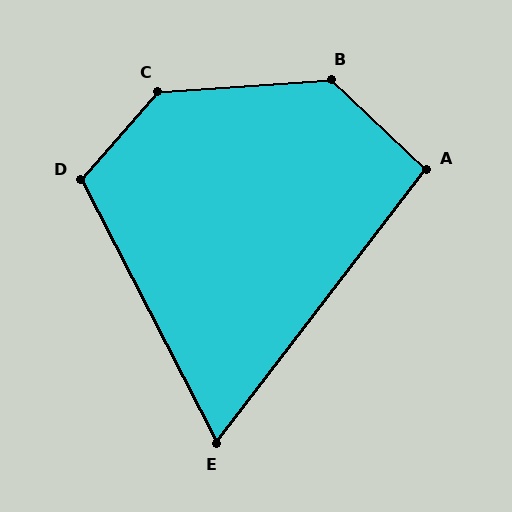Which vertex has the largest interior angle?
C, at approximately 135 degrees.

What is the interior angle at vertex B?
Approximately 133 degrees (obtuse).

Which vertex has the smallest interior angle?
E, at approximately 65 degrees.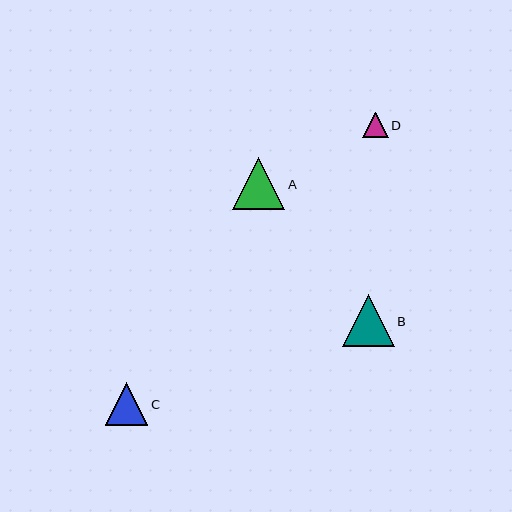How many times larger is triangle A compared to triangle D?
Triangle A is approximately 2.0 times the size of triangle D.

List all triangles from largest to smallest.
From largest to smallest: A, B, C, D.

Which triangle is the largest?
Triangle A is the largest with a size of approximately 52 pixels.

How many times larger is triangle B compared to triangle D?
Triangle B is approximately 2.0 times the size of triangle D.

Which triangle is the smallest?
Triangle D is the smallest with a size of approximately 26 pixels.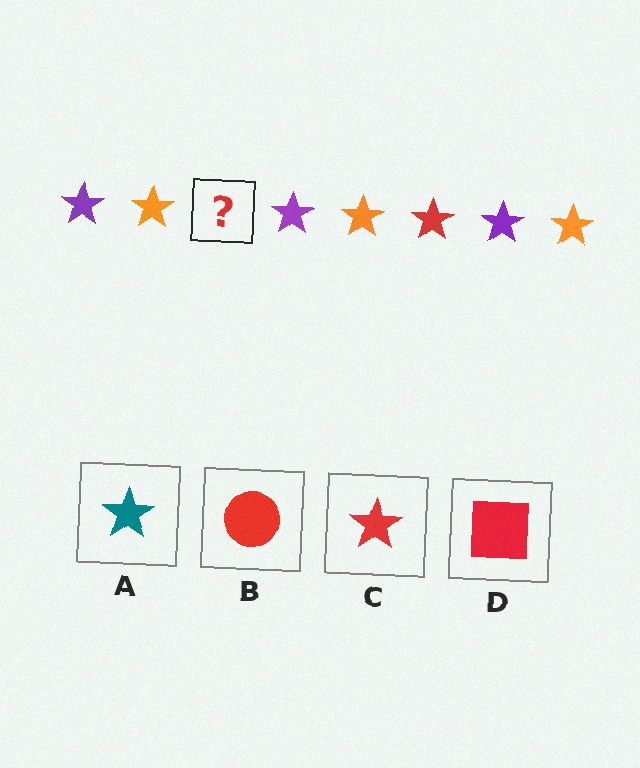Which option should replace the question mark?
Option C.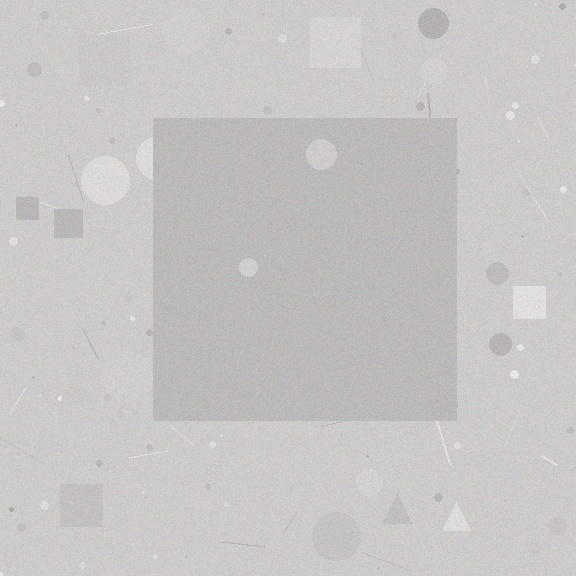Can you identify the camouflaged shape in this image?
The camouflaged shape is a square.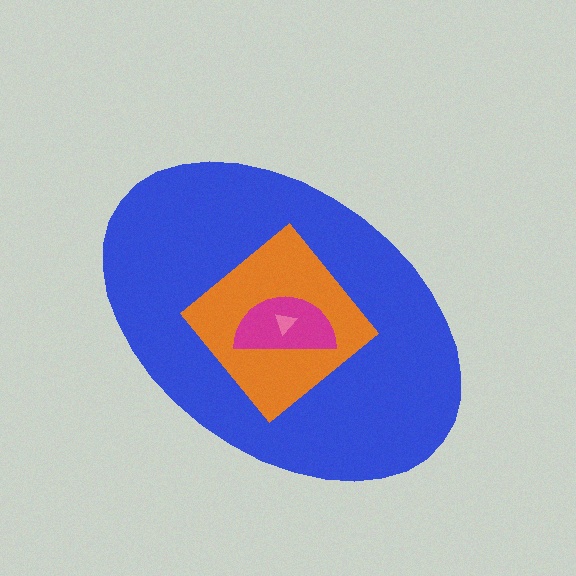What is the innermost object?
The pink triangle.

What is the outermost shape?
The blue ellipse.